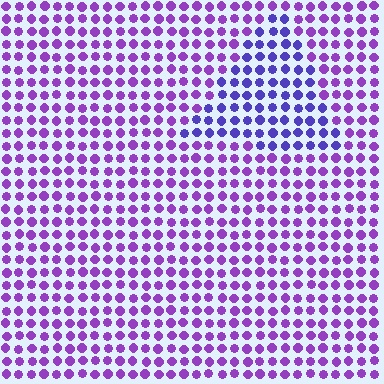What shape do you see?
I see a triangle.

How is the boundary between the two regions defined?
The boundary is defined purely by a slight shift in hue (about 32 degrees). Spacing, size, and orientation are identical on both sides.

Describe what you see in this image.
The image is filled with small purple elements in a uniform arrangement. A triangle-shaped region is visible where the elements are tinted to a slightly different hue, forming a subtle color boundary.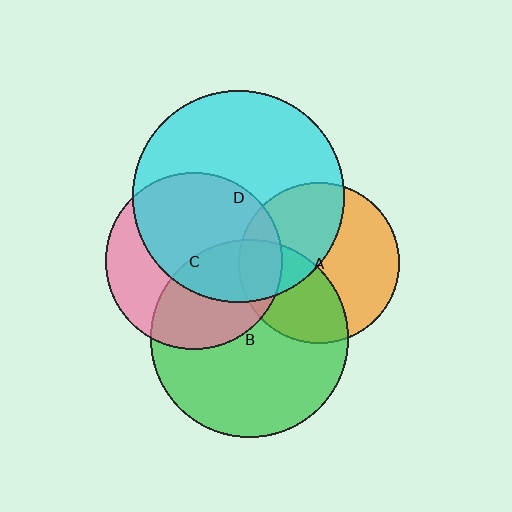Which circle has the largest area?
Circle D (cyan).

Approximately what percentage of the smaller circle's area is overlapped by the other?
Approximately 40%.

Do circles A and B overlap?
Yes.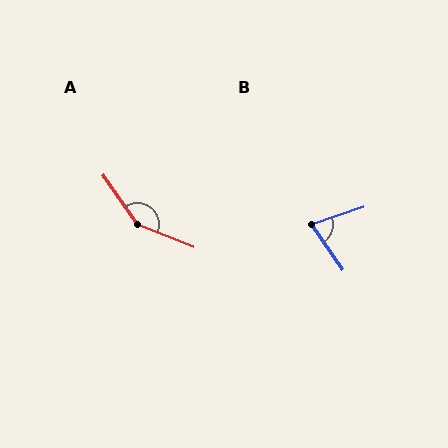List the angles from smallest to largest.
B (74°), A (146°).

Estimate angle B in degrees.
Approximately 74 degrees.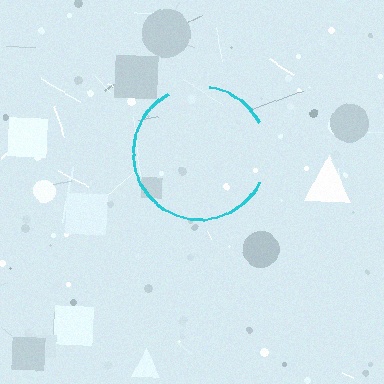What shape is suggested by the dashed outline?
The dashed outline suggests a circle.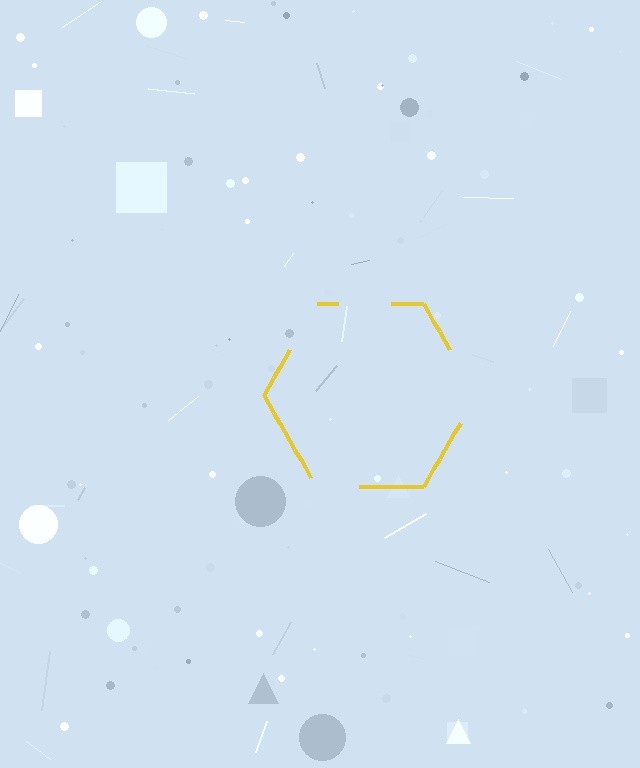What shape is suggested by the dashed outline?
The dashed outline suggests a hexagon.